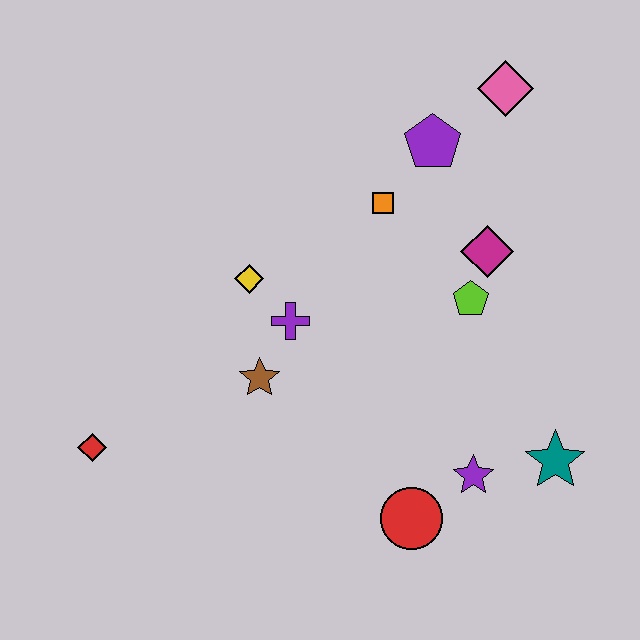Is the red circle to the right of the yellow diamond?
Yes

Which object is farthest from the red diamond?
The pink diamond is farthest from the red diamond.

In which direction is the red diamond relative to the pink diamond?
The red diamond is to the left of the pink diamond.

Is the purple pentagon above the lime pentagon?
Yes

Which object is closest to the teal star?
The purple star is closest to the teal star.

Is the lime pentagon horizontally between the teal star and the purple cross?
Yes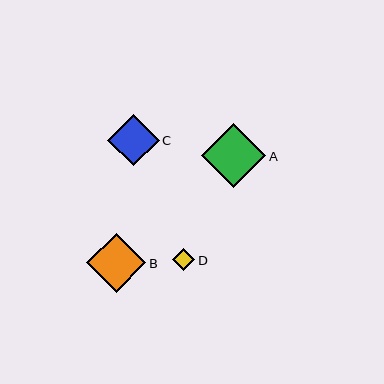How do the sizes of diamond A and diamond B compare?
Diamond A and diamond B are approximately the same size.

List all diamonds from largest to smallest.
From largest to smallest: A, B, C, D.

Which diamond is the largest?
Diamond A is the largest with a size of approximately 64 pixels.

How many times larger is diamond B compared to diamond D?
Diamond B is approximately 2.7 times the size of diamond D.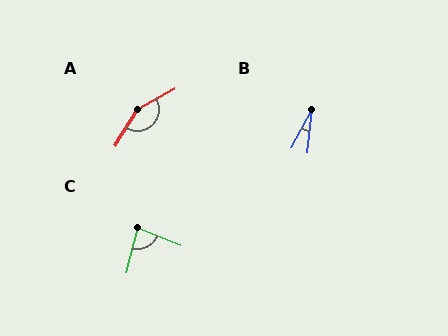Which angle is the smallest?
B, at approximately 23 degrees.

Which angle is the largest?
A, at approximately 149 degrees.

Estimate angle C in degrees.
Approximately 82 degrees.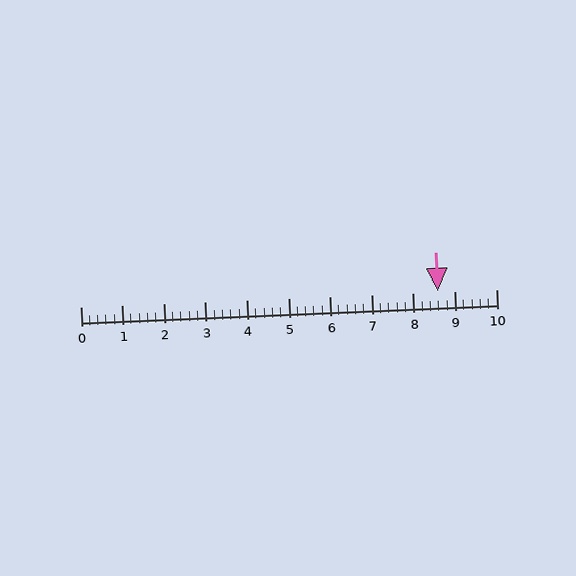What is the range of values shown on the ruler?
The ruler shows values from 0 to 10.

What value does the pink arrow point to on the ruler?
The pink arrow points to approximately 8.6.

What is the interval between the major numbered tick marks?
The major tick marks are spaced 1 units apart.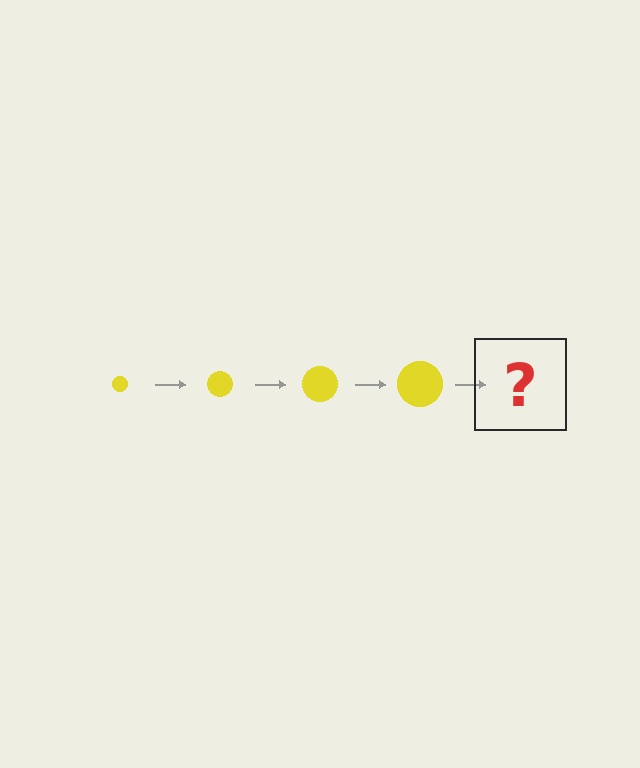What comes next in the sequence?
The next element should be a yellow circle, larger than the previous one.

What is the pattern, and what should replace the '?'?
The pattern is that the circle gets progressively larger each step. The '?' should be a yellow circle, larger than the previous one.